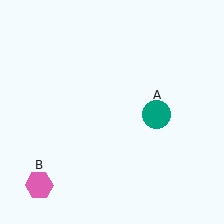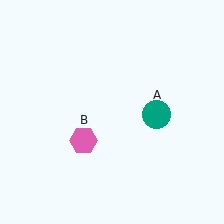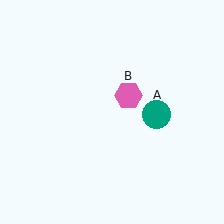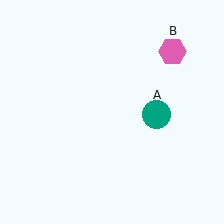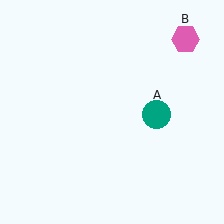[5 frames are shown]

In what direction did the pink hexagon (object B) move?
The pink hexagon (object B) moved up and to the right.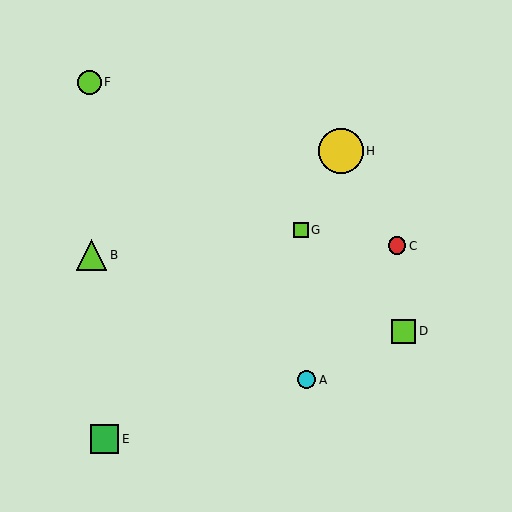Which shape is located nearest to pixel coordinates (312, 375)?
The cyan circle (labeled A) at (306, 380) is nearest to that location.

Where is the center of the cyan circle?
The center of the cyan circle is at (306, 380).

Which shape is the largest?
The yellow circle (labeled H) is the largest.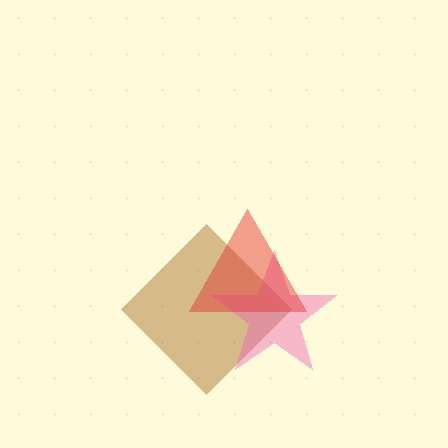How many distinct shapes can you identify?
There are 3 distinct shapes: a brown diamond, a pink star, a red triangle.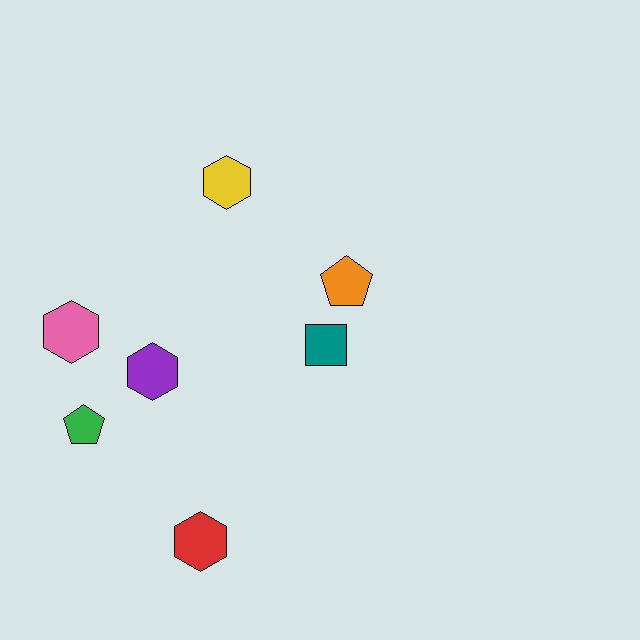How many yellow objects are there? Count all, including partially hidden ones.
There is 1 yellow object.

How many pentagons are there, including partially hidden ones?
There are 2 pentagons.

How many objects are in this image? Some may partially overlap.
There are 7 objects.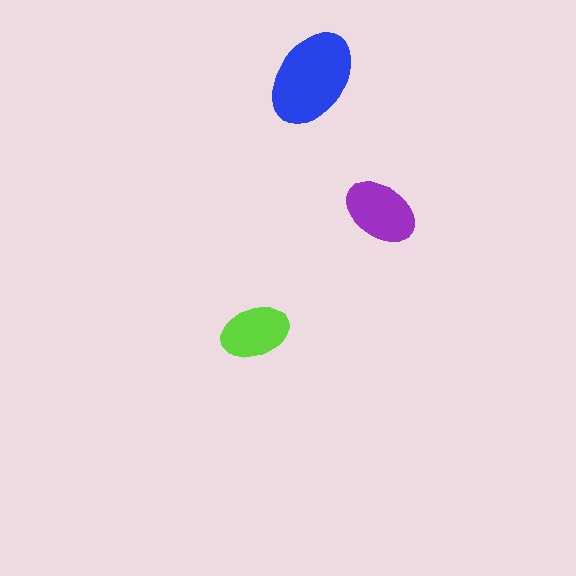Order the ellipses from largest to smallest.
the blue one, the purple one, the lime one.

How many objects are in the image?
There are 3 objects in the image.